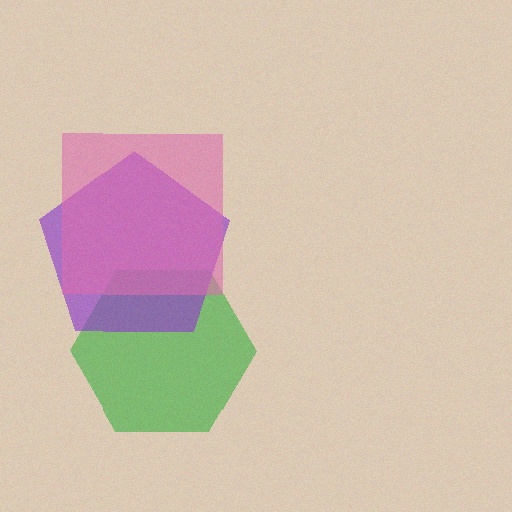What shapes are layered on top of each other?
The layered shapes are: a green hexagon, a purple pentagon, a pink square.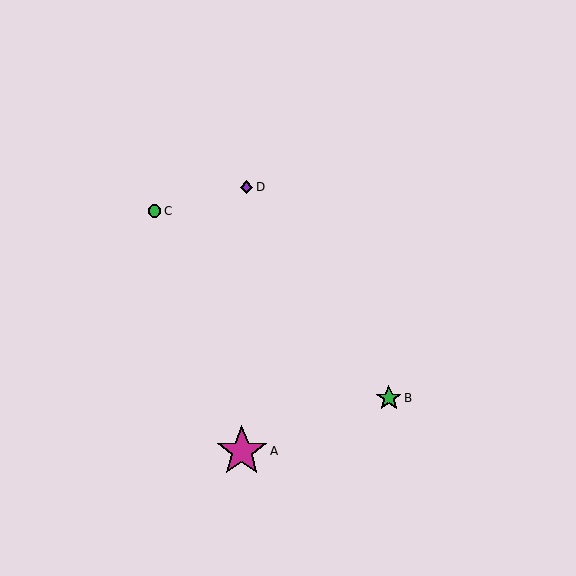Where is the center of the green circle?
The center of the green circle is at (155, 211).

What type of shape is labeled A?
Shape A is a magenta star.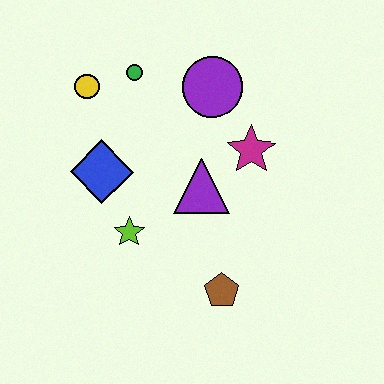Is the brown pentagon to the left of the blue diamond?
No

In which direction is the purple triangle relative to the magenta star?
The purple triangle is to the left of the magenta star.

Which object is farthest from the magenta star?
The yellow circle is farthest from the magenta star.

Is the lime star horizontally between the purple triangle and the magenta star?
No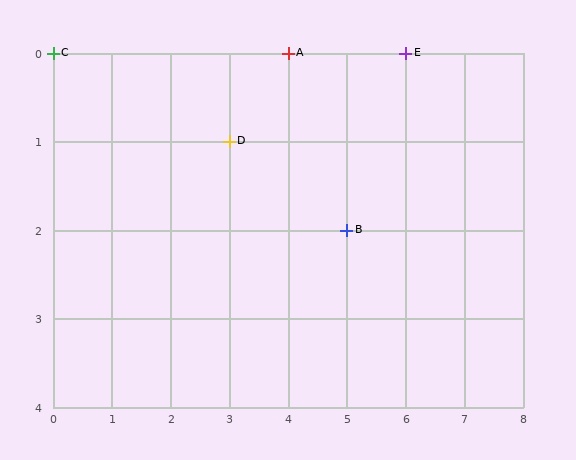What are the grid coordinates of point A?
Point A is at grid coordinates (4, 0).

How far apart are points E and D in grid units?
Points E and D are 3 columns and 1 row apart (about 3.2 grid units diagonally).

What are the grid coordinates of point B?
Point B is at grid coordinates (5, 2).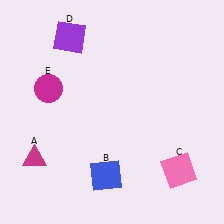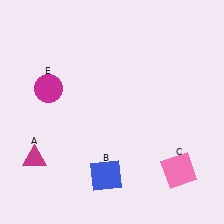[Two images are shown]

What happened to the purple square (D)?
The purple square (D) was removed in Image 2. It was in the top-left area of Image 1.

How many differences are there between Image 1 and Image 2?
There is 1 difference between the two images.